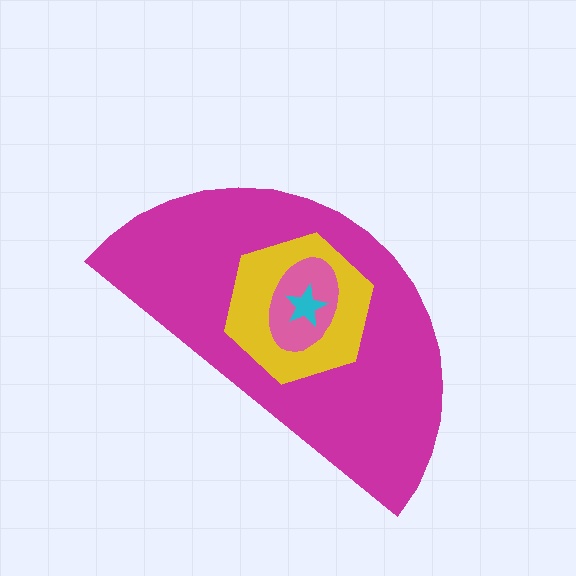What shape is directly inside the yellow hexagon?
The pink ellipse.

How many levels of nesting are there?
4.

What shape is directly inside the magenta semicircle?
The yellow hexagon.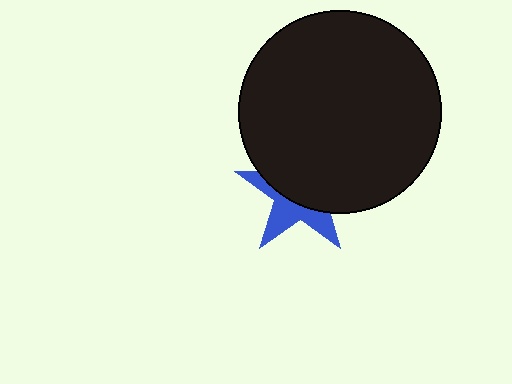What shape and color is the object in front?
The object in front is a black circle.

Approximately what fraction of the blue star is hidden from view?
Roughly 59% of the blue star is hidden behind the black circle.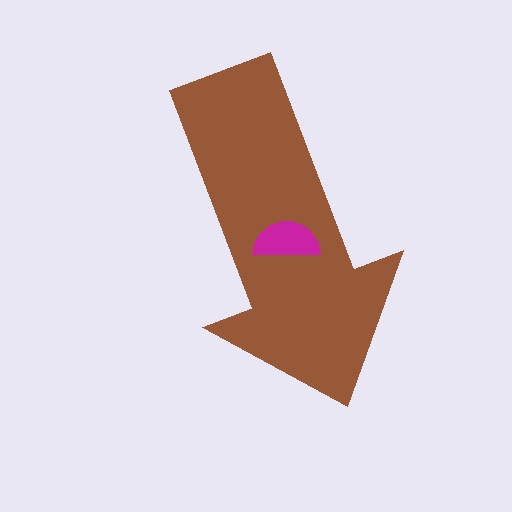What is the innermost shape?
The magenta semicircle.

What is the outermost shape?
The brown arrow.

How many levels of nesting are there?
2.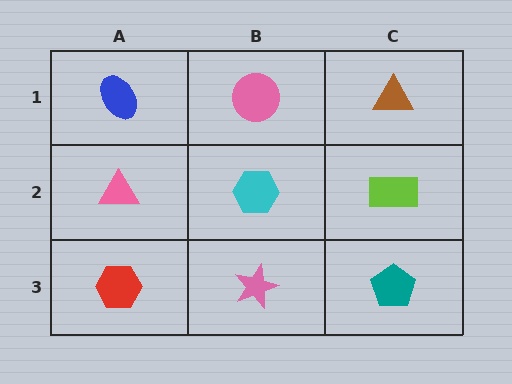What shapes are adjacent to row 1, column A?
A pink triangle (row 2, column A), a pink circle (row 1, column B).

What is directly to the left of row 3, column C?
A pink star.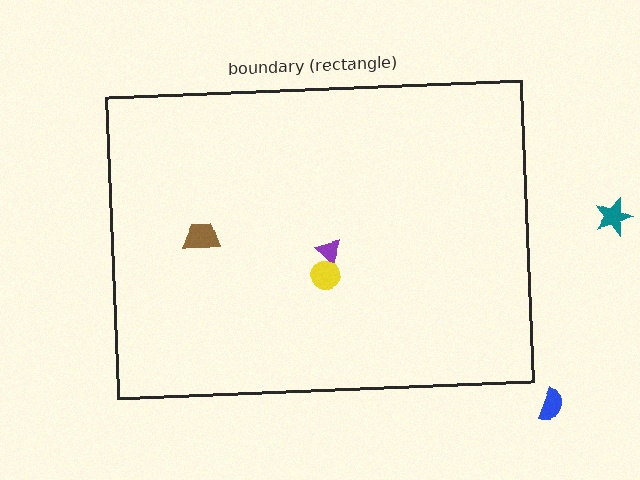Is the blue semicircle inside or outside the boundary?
Outside.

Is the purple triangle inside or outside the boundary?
Inside.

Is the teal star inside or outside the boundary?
Outside.